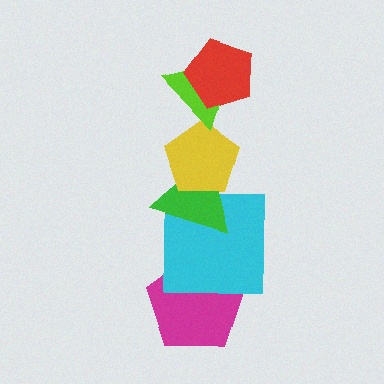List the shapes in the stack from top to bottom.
From top to bottom: the red pentagon, the lime triangle, the yellow pentagon, the green triangle, the cyan square, the magenta pentagon.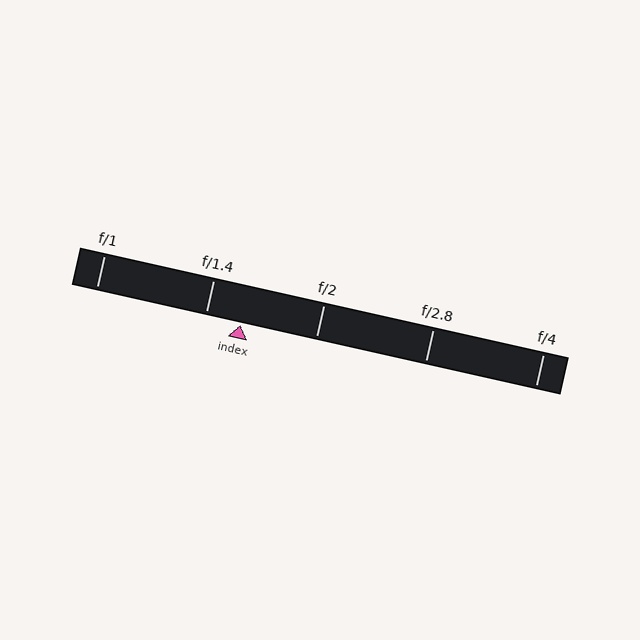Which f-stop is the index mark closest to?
The index mark is closest to f/1.4.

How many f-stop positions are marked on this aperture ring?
There are 5 f-stop positions marked.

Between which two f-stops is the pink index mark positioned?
The index mark is between f/1.4 and f/2.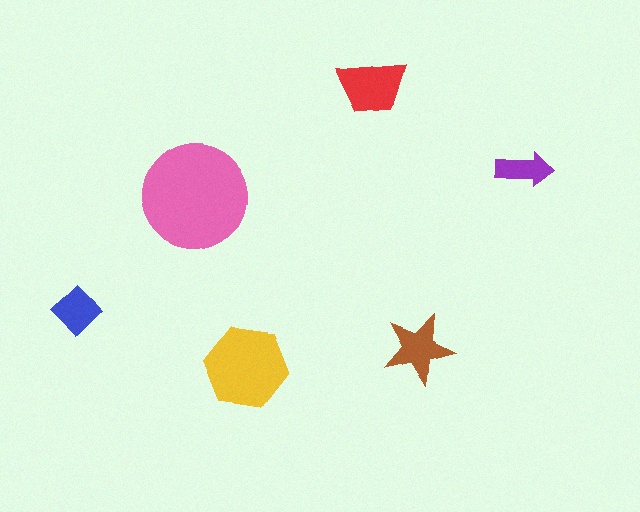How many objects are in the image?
There are 6 objects in the image.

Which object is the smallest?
The purple arrow.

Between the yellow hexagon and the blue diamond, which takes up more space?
The yellow hexagon.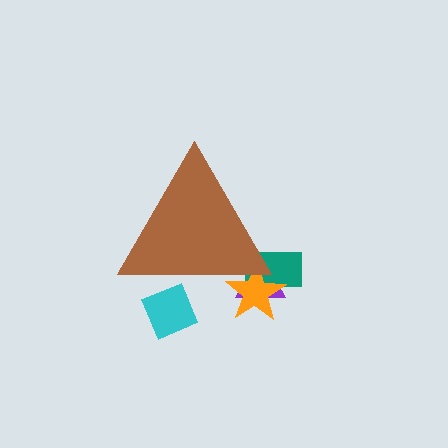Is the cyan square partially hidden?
Yes, the cyan square is partially hidden behind the brown triangle.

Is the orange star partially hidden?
Yes, the orange star is partially hidden behind the brown triangle.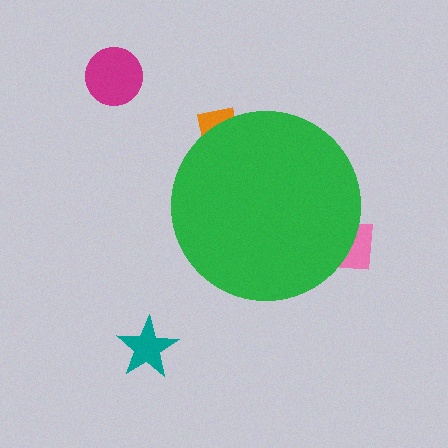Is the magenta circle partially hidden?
No, the magenta circle is fully visible.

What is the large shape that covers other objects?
A green circle.